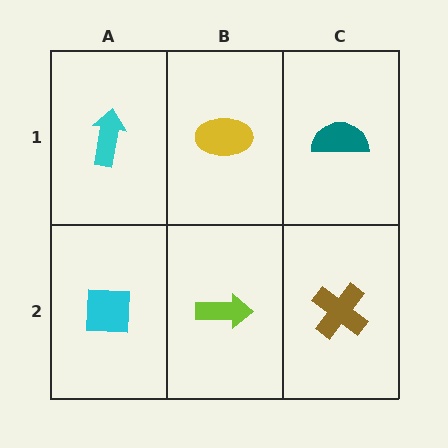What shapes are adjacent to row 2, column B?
A yellow ellipse (row 1, column B), a cyan square (row 2, column A), a brown cross (row 2, column C).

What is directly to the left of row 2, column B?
A cyan square.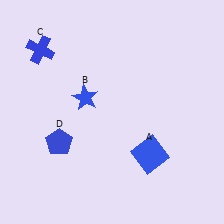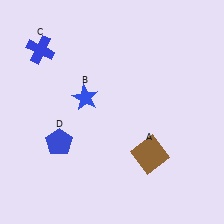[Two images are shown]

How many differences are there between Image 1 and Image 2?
There is 1 difference between the two images.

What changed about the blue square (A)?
In Image 1, A is blue. In Image 2, it changed to brown.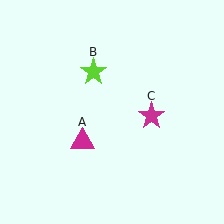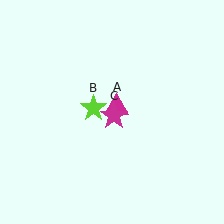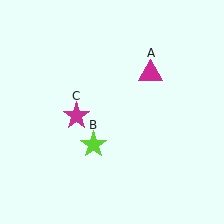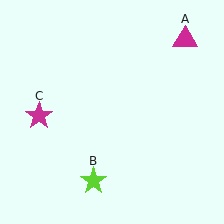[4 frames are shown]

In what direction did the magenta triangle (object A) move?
The magenta triangle (object A) moved up and to the right.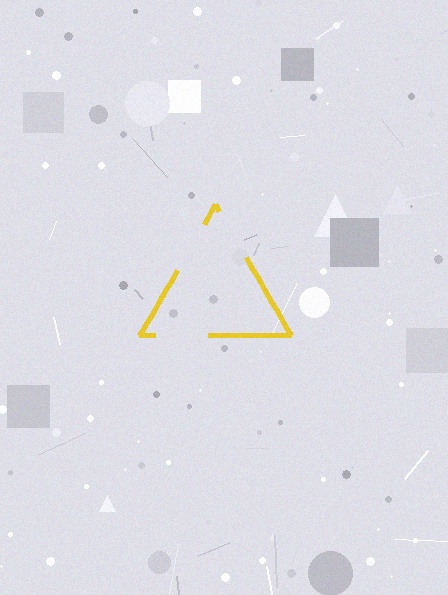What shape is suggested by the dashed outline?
The dashed outline suggests a triangle.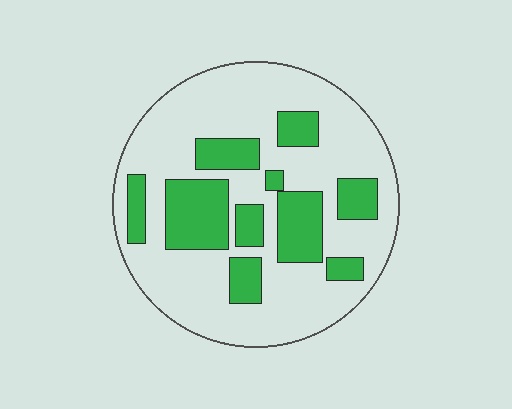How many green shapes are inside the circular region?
10.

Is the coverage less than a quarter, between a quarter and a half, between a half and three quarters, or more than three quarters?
Between a quarter and a half.